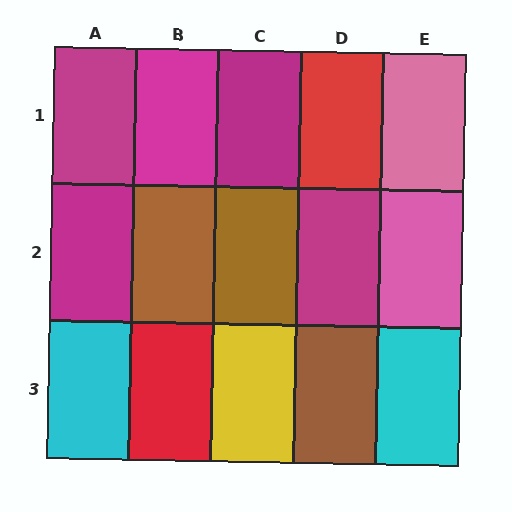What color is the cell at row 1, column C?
Magenta.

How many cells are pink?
2 cells are pink.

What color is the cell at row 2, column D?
Magenta.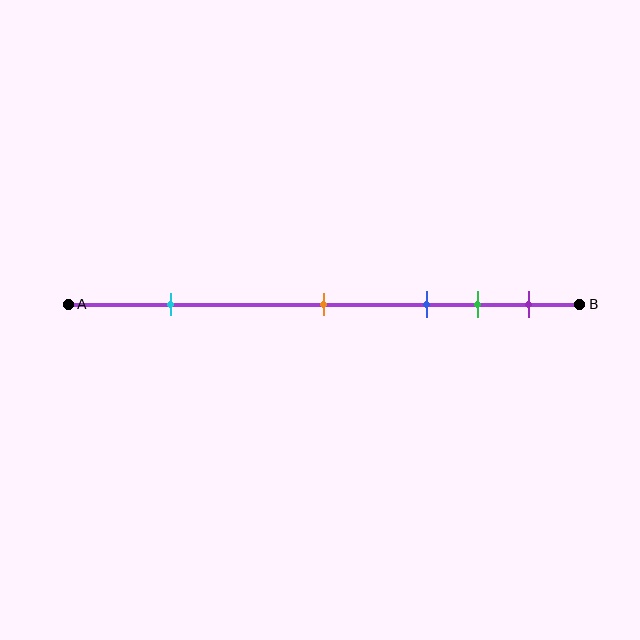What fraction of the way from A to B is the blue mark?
The blue mark is approximately 70% (0.7) of the way from A to B.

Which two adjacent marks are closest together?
The green and purple marks are the closest adjacent pair.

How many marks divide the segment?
There are 5 marks dividing the segment.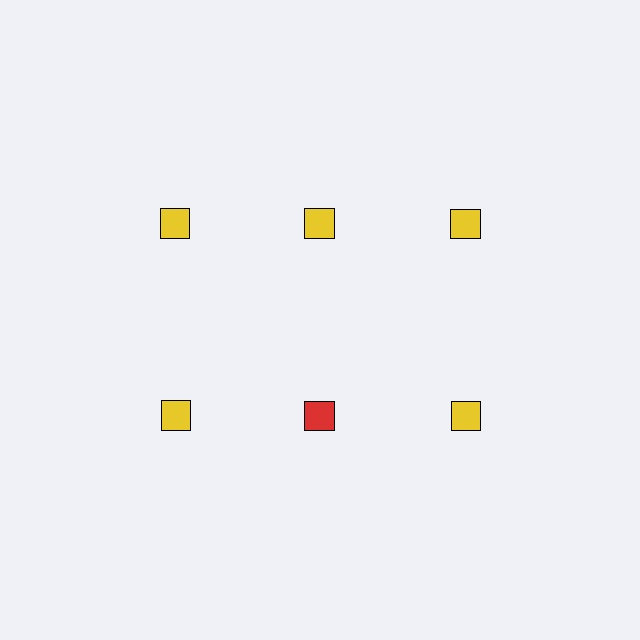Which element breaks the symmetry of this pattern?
The red square in the second row, second from left column breaks the symmetry. All other shapes are yellow squares.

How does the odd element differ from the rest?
It has a different color: red instead of yellow.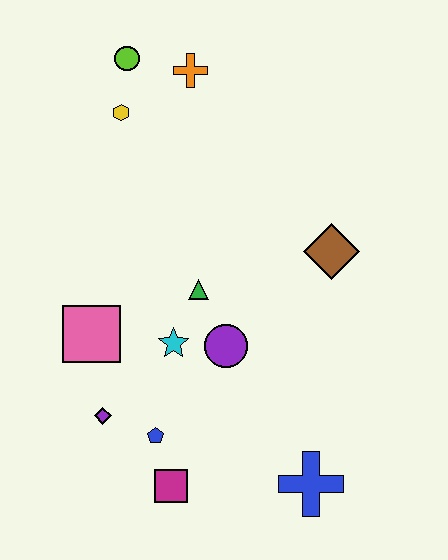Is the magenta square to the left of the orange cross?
Yes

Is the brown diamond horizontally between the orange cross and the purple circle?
No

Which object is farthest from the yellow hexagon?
The blue cross is farthest from the yellow hexagon.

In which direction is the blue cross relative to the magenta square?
The blue cross is to the right of the magenta square.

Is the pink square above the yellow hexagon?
No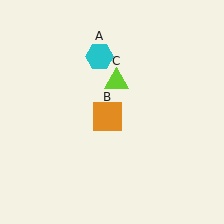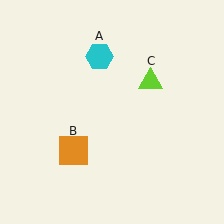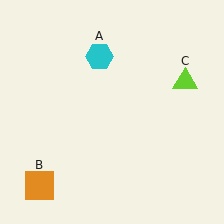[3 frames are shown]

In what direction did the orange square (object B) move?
The orange square (object B) moved down and to the left.